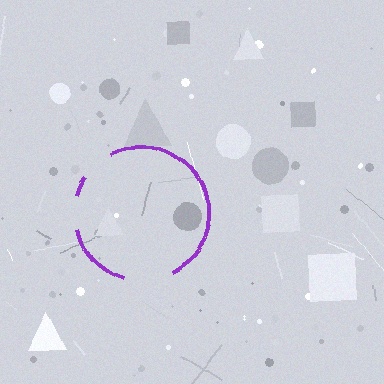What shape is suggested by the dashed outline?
The dashed outline suggests a circle.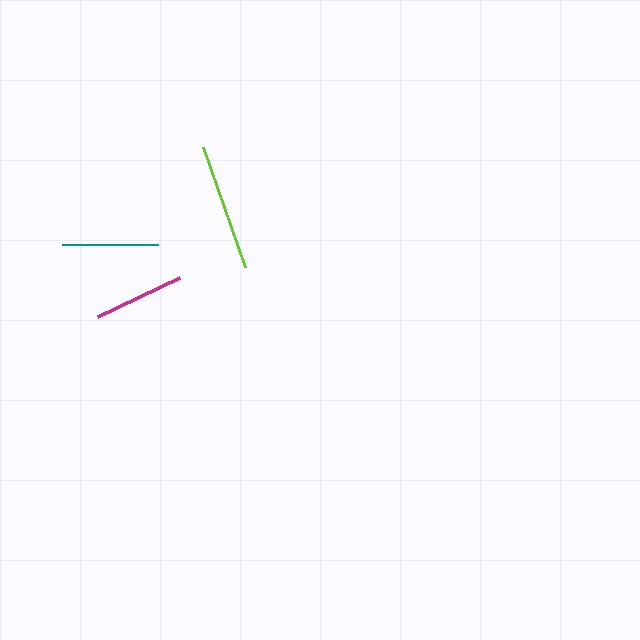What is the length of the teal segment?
The teal segment is approximately 95 pixels long.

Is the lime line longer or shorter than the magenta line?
The lime line is longer than the magenta line.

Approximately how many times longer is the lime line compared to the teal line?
The lime line is approximately 1.3 times the length of the teal line.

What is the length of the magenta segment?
The magenta segment is approximately 90 pixels long.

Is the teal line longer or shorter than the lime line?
The lime line is longer than the teal line.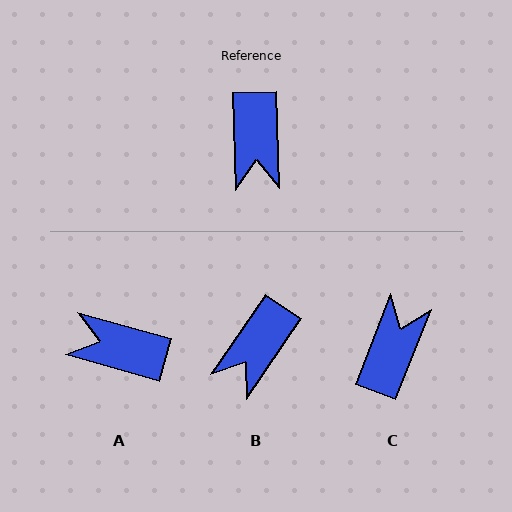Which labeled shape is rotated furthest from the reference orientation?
C, about 157 degrees away.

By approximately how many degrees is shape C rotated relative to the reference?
Approximately 157 degrees counter-clockwise.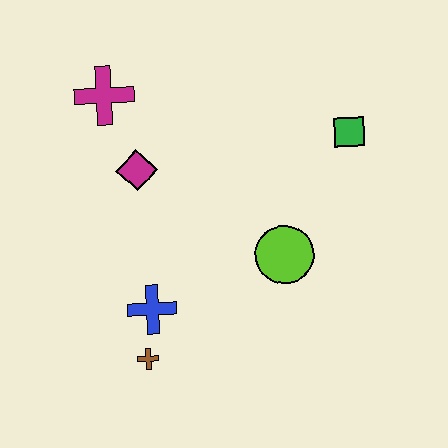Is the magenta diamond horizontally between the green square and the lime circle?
No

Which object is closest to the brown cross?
The blue cross is closest to the brown cross.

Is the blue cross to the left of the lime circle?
Yes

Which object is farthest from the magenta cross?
The brown cross is farthest from the magenta cross.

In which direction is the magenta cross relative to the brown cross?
The magenta cross is above the brown cross.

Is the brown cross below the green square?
Yes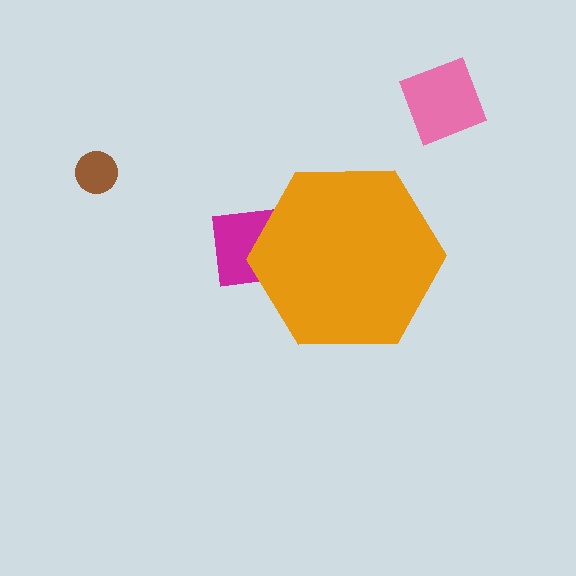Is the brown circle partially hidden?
No, the brown circle is fully visible.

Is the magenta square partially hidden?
Yes, the magenta square is partially hidden behind the orange hexagon.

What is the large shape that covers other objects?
An orange hexagon.